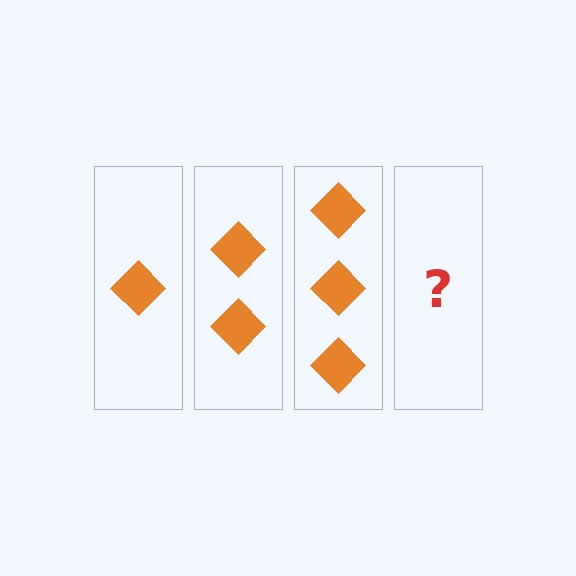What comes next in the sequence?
The next element should be 4 diamonds.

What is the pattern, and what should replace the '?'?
The pattern is that each step adds one more diamond. The '?' should be 4 diamonds.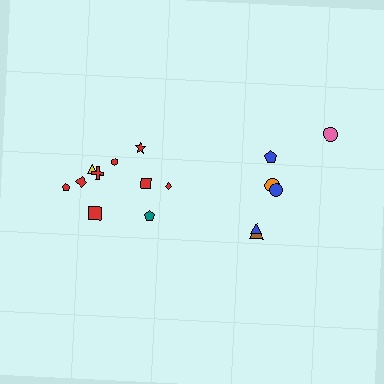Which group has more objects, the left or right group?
The left group.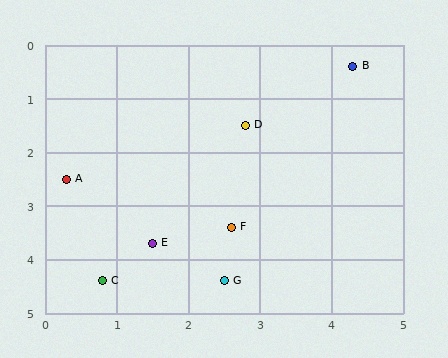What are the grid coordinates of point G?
Point G is at approximately (2.5, 4.4).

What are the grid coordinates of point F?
Point F is at approximately (2.6, 3.4).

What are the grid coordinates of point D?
Point D is at approximately (2.8, 1.5).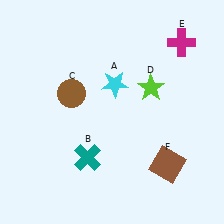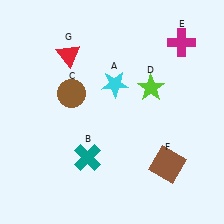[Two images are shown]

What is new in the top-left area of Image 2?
A red triangle (G) was added in the top-left area of Image 2.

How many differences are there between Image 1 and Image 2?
There is 1 difference between the two images.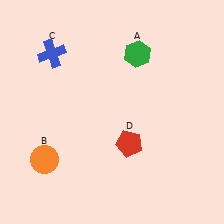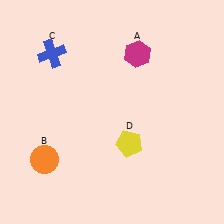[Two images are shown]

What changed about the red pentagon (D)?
In Image 1, D is red. In Image 2, it changed to yellow.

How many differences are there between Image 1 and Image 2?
There are 2 differences between the two images.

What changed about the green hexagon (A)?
In Image 1, A is green. In Image 2, it changed to magenta.